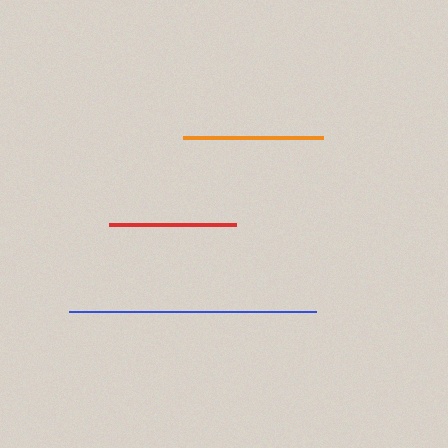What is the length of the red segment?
The red segment is approximately 127 pixels long.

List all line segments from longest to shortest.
From longest to shortest: blue, orange, red.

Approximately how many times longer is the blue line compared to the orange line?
The blue line is approximately 1.8 times the length of the orange line.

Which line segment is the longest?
The blue line is the longest at approximately 247 pixels.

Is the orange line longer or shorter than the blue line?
The blue line is longer than the orange line.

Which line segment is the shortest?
The red line is the shortest at approximately 127 pixels.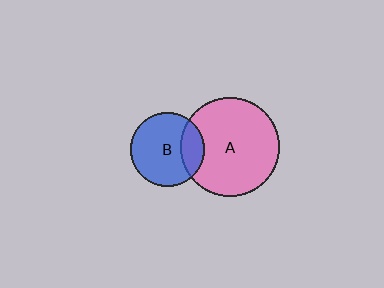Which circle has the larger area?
Circle A (pink).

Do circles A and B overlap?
Yes.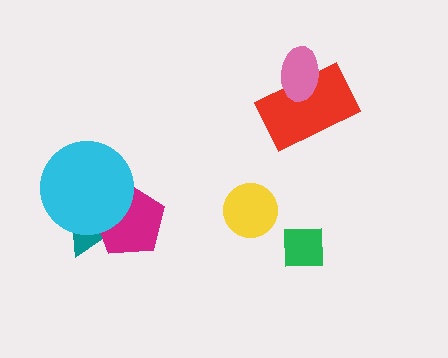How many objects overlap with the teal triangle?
2 objects overlap with the teal triangle.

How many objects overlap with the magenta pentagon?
2 objects overlap with the magenta pentagon.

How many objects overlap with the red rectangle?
1 object overlaps with the red rectangle.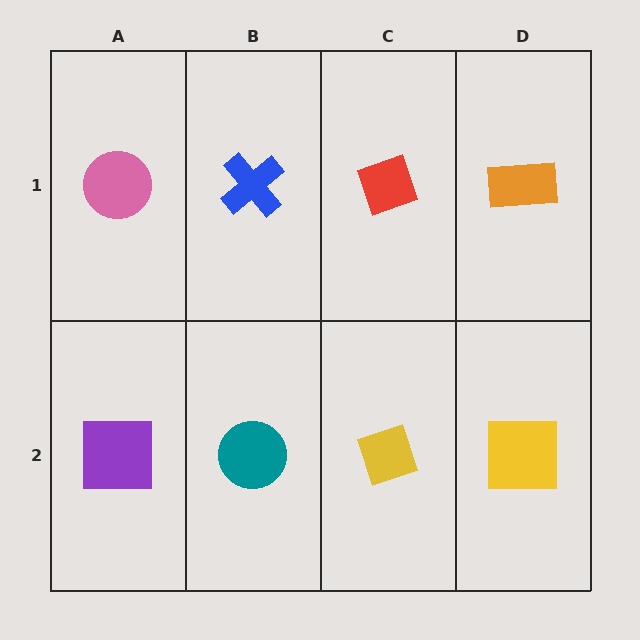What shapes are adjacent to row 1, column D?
A yellow square (row 2, column D), a red diamond (row 1, column C).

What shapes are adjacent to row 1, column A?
A purple square (row 2, column A), a blue cross (row 1, column B).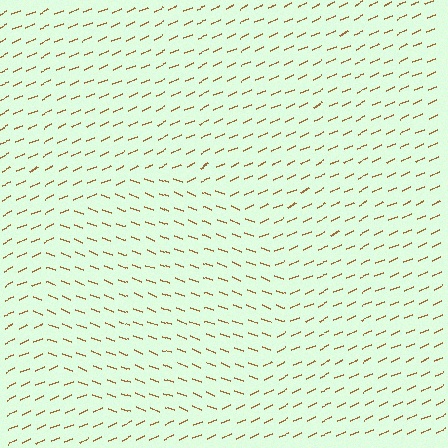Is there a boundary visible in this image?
Yes, there is a texture boundary formed by a change in line orientation.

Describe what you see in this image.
The image is filled with small brown line segments. A circle region in the image has lines oriented differently from the surrounding lines, creating a visible texture boundary.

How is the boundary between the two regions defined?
The boundary is defined purely by a change in line orientation (approximately 45 degrees difference). All lines are the same color and thickness.